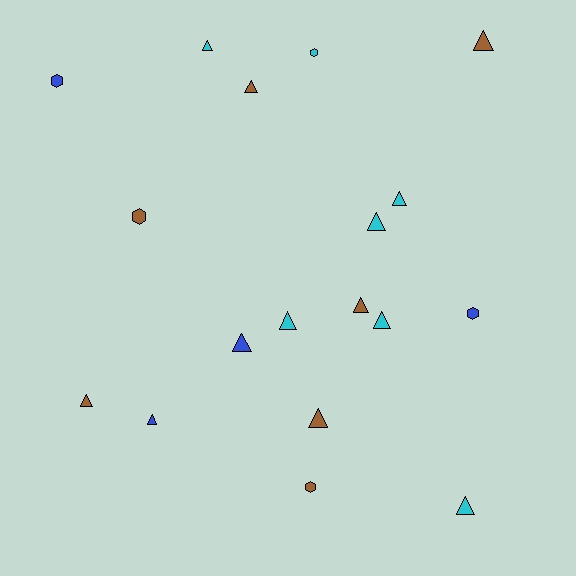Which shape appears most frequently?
Triangle, with 13 objects.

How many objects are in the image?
There are 18 objects.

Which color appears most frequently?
Brown, with 7 objects.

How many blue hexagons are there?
There are 2 blue hexagons.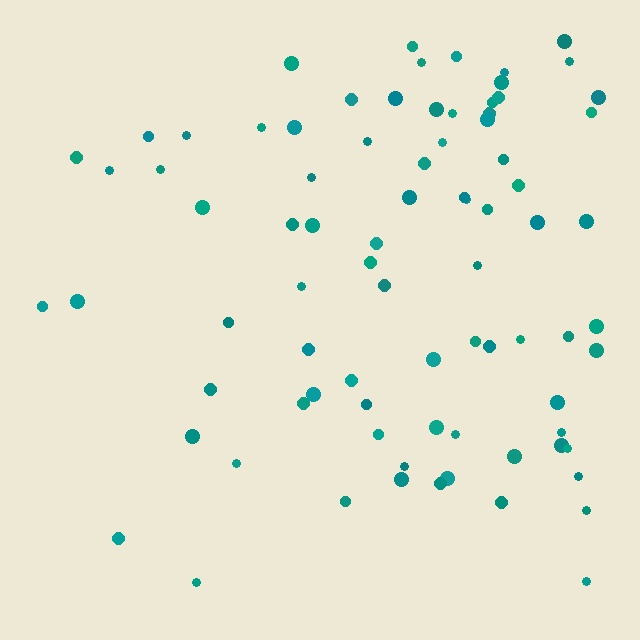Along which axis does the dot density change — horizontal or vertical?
Horizontal.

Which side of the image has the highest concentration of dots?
The right.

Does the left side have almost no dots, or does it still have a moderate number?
Still a moderate number, just noticeably fewer than the right.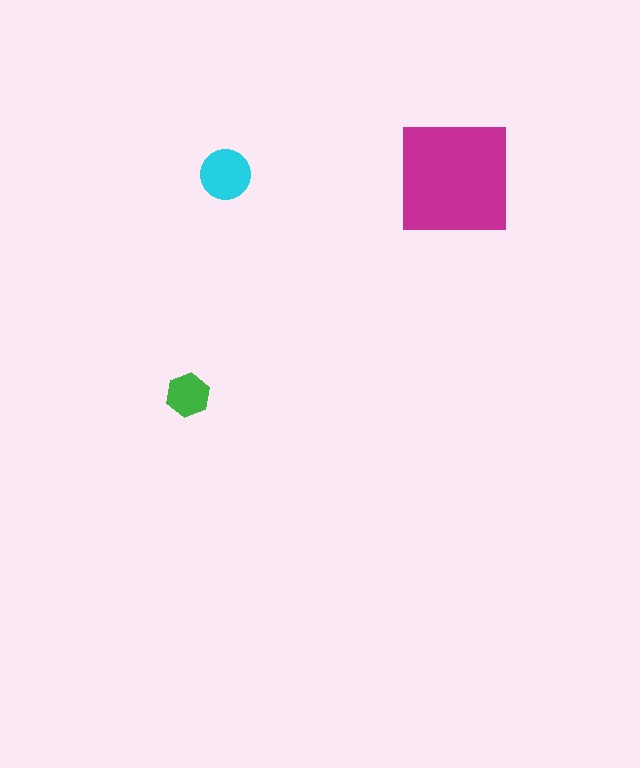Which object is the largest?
The magenta square.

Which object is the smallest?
The green hexagon.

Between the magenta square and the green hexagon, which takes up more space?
The magenta square.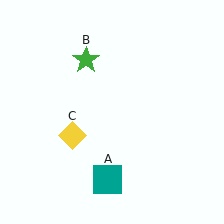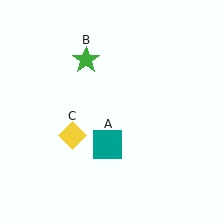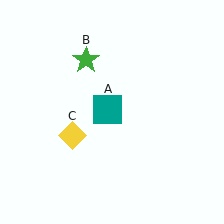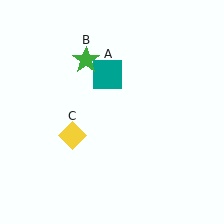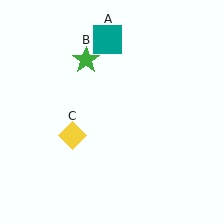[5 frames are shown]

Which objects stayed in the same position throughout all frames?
Green star (object B) and yellow diamond (object C) remained stationary.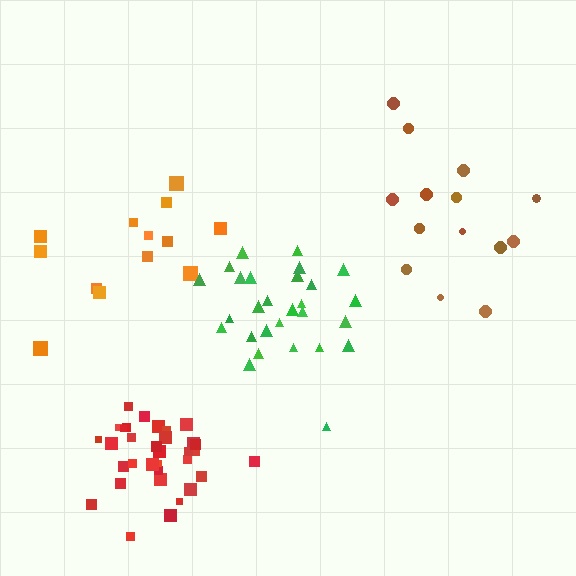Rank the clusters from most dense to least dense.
red, green, orange, brown.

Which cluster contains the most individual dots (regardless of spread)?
Red (34).